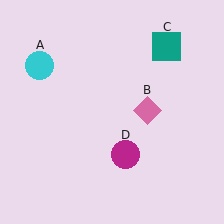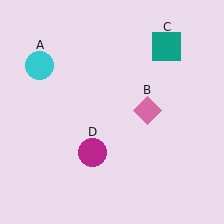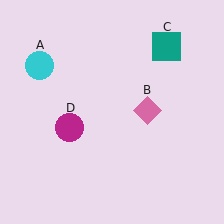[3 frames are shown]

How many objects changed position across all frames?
1 object changed position: magenta circle (object D).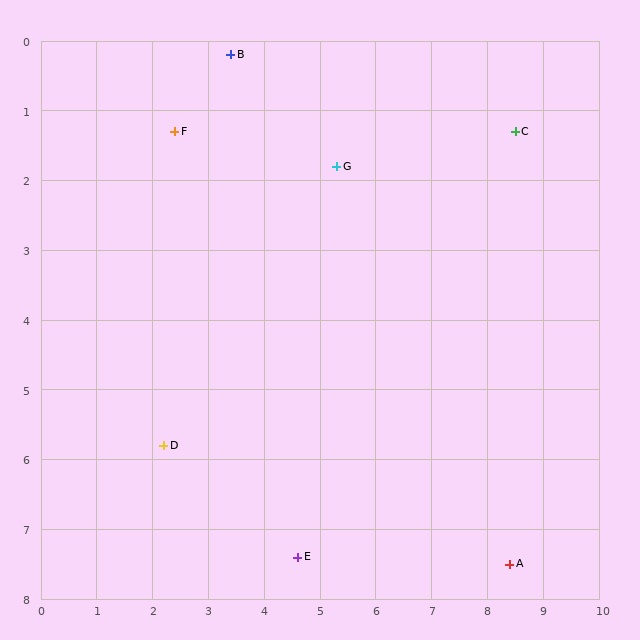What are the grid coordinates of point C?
Point C is at approximately (8.5, 1.3).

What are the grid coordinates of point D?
Point D is at approximately (2.2, 5.8).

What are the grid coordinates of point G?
Point G is at approximately (5.3, 1.8).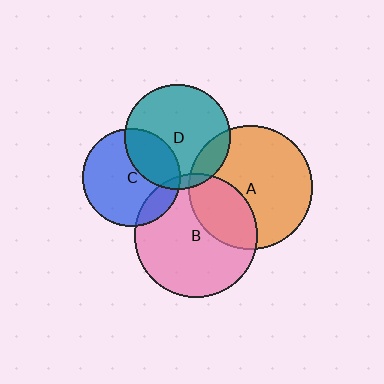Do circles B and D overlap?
Yes.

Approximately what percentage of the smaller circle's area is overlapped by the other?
Approximately 5%.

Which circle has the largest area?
Circle A (orange).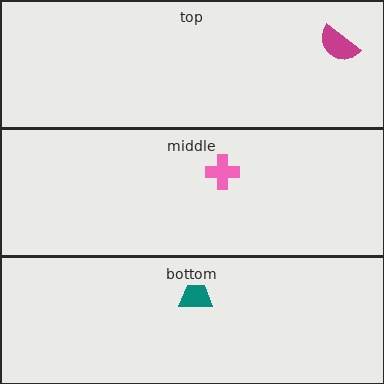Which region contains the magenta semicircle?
The top region.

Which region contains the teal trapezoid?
The bottom region.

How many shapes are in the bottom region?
1.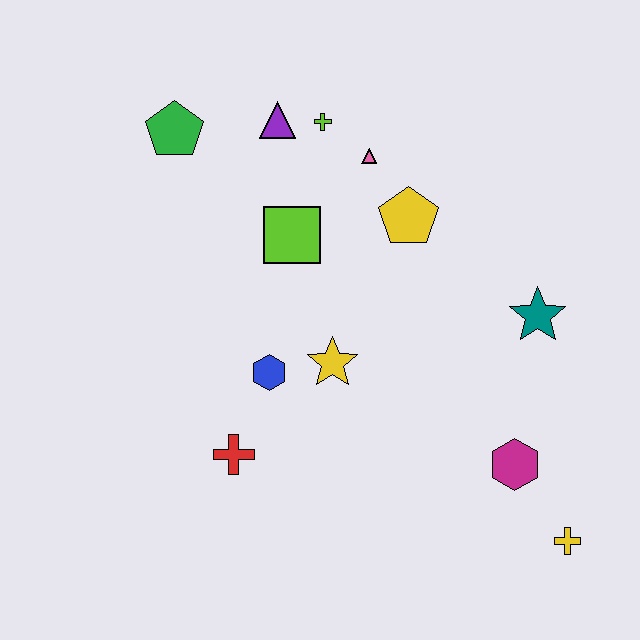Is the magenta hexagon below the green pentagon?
Yes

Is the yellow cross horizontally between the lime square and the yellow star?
No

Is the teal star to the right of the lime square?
Yes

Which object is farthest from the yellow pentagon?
The yellow cross is farthest from the yellow pentagon.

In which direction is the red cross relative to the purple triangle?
The red cross is below the purple triangle.